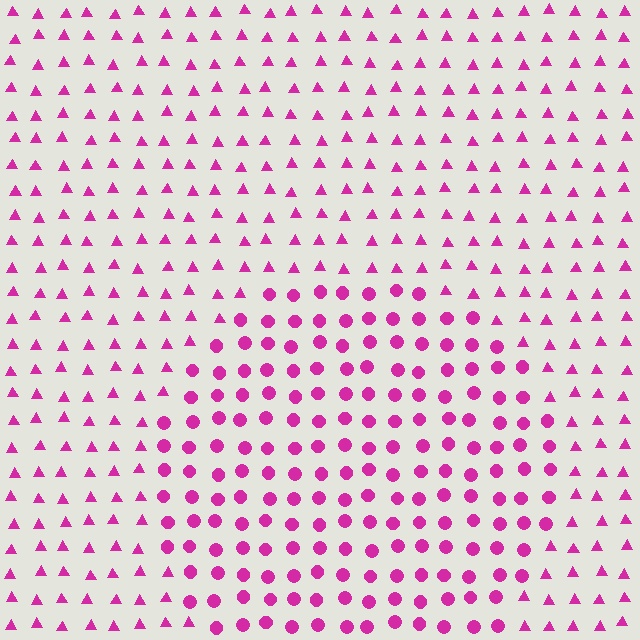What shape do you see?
I see a circle.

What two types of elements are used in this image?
The image uses circles inside the circle region and triangles outside it.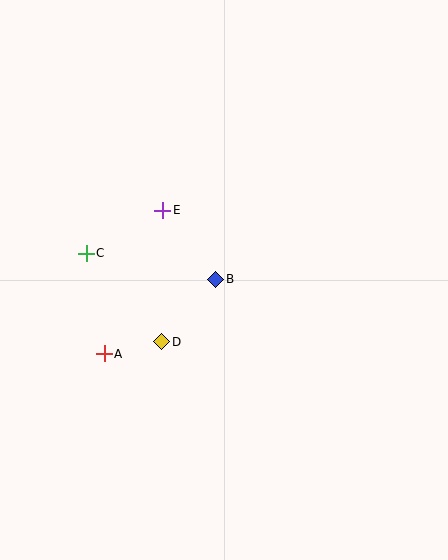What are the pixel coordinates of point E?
Point E is at (163, 210).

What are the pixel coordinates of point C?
Point C is at (86, 253).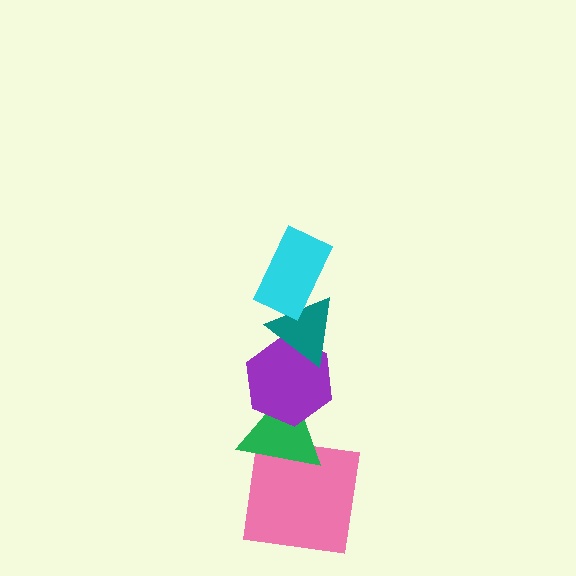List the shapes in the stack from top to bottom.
From top to bottom: the cyan rectangle, the teal triangle, the purple hexagon, the green triangle, the pink square.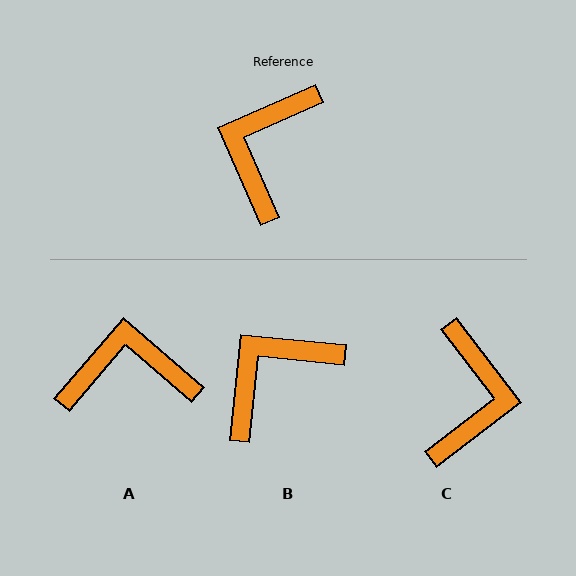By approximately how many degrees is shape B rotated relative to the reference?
Approximately 30 degrees clockwise.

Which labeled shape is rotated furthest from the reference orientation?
C, about 166 degrees away.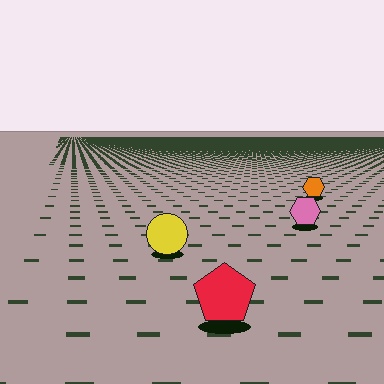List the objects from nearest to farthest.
From nearest to farthest: the red pentagon, the yellow circle, the pink hexagon, the orange hexagon.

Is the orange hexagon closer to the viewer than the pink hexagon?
No. The pink hexagon is closer — you can tell from the texture gradient: the ground texture is coarser near it.